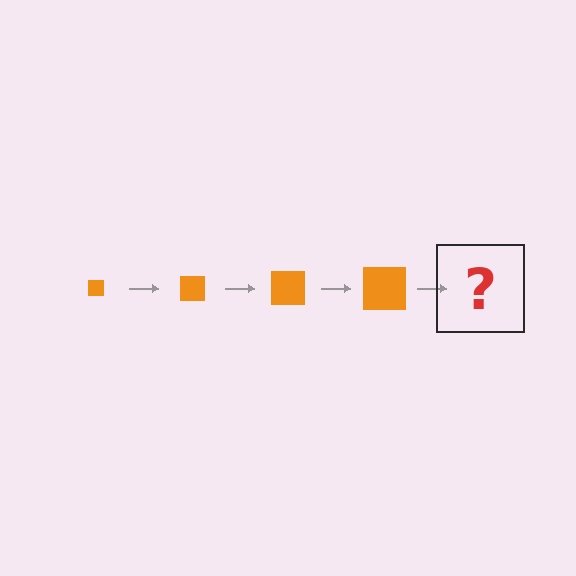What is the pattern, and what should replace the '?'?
The pattern is that the square gets progressively larger each step. The '?' should be an orange square, larger than the previous one.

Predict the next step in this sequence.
The next step is an orange square, larger than the previous one.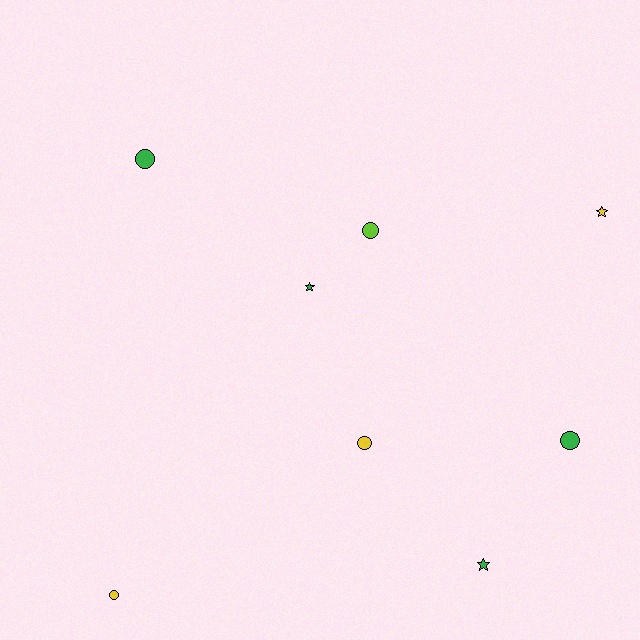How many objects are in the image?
There are 8 objects.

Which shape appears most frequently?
Circle, with 5 objects.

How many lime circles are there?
There is 1 lime circle.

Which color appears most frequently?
Green, with 4 objects.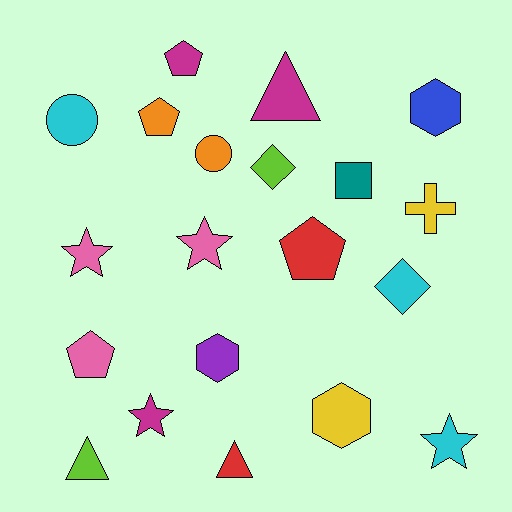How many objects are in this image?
There are 20 objects.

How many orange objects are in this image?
There are 2 orange objects.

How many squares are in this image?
There is 1 square.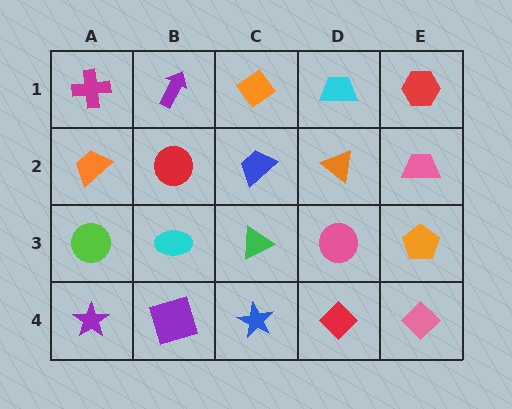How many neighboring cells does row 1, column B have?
3.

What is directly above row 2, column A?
A magenta cross.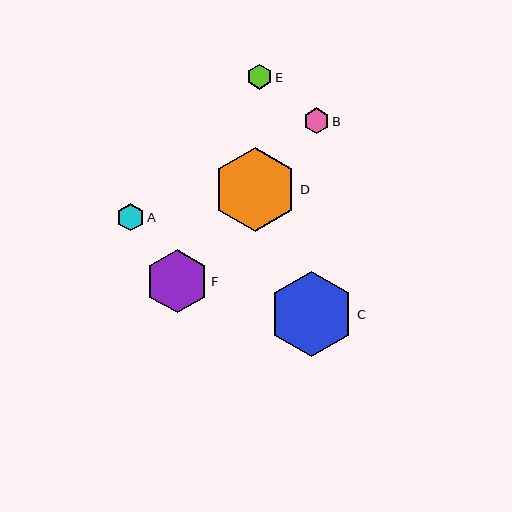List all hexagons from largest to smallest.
From largest to smallest: C, D, F, A, B, E.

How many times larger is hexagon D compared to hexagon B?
Hexagon D is approximately 3.3 times the size of hexagon B.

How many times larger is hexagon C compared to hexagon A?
Hexagon C is approximately 3.1 times the size of hexagon A.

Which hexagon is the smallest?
Hexagon E is the smallest with a size of approximately 25 pixels.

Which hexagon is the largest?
Hexagon C is the largest with a size of approximately 85 pixels.